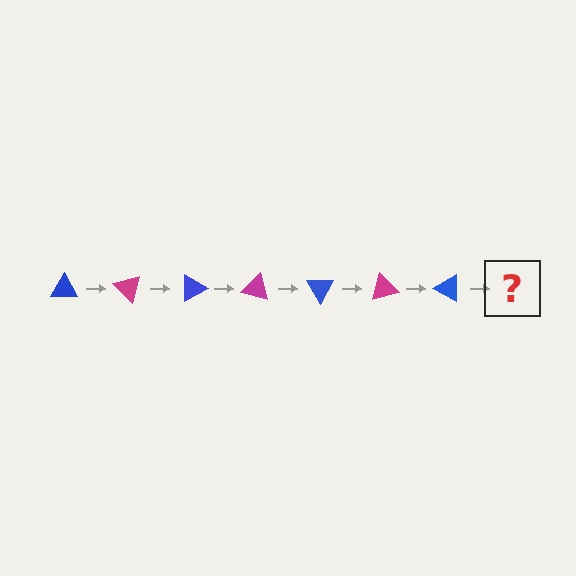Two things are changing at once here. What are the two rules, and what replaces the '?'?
The two rules are that it rotates 45 degrees each step and the color cycles through blue and magenta. The '?' should be a magenta triangle, rotated 315 degrees from the start.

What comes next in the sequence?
The next element should be a magenta triangle, rotated 315 degrees from the start.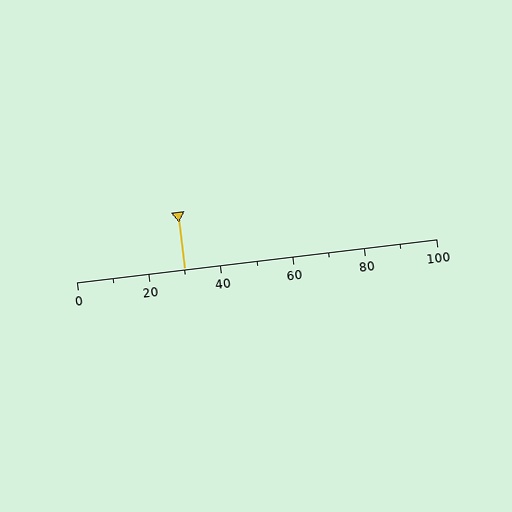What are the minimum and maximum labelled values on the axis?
The axis runs from 0 to 100.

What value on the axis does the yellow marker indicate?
The marker indicates approximately 30.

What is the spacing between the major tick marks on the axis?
The major ticks are spaced 20 apart.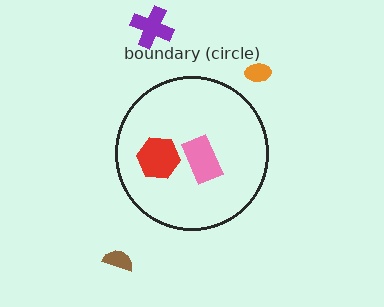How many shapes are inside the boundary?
2 inside, 3 outside.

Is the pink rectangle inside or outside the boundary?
Inside.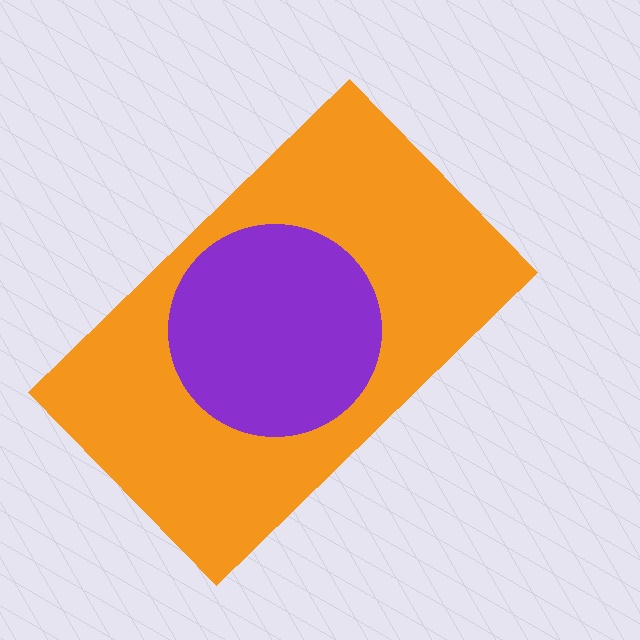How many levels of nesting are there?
2.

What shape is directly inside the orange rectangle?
The purple circle.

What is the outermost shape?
The orange rectangle.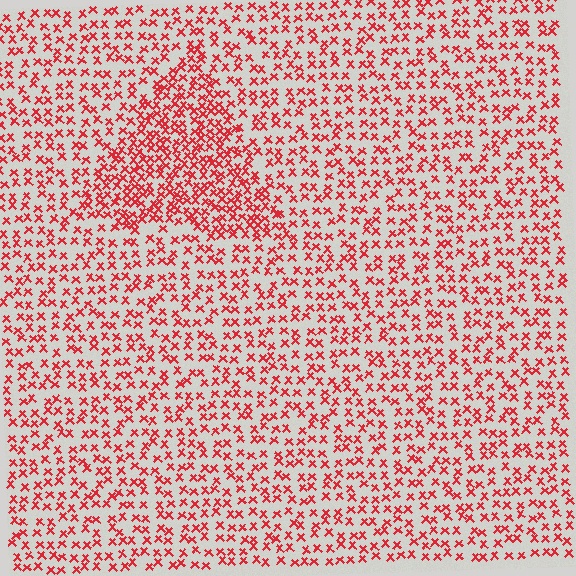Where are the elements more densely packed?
The elements are more densely packed inside the triangle boundary.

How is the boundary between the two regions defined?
The boundary is defined by a change in element density (approximately 1.9x ratio). All elements are the same color, size, and shape.